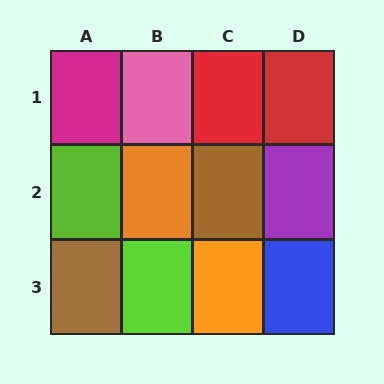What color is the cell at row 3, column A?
Brown.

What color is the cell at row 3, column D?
Blue.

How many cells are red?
2 cells are red.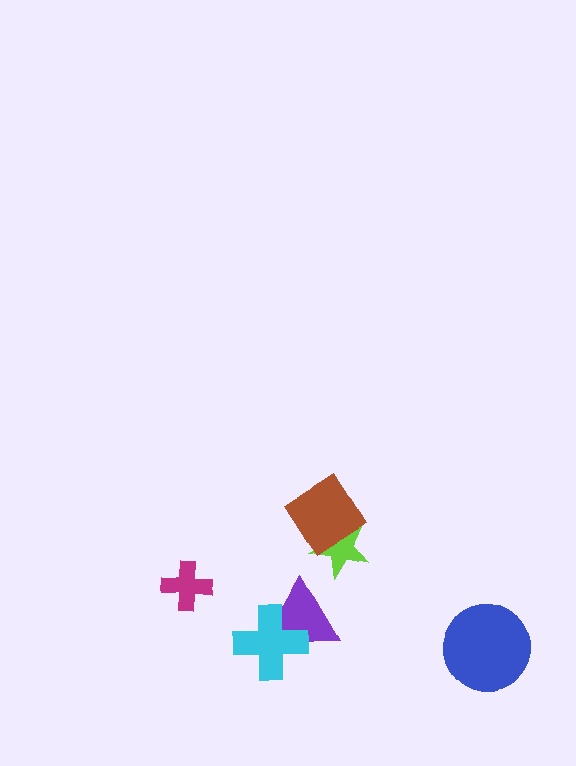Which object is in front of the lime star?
The brown diamond is in front of the lime star.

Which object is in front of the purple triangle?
The cyan cross is in front of the purple triangle.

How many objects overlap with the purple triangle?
1 object overlaps with the purple triangle.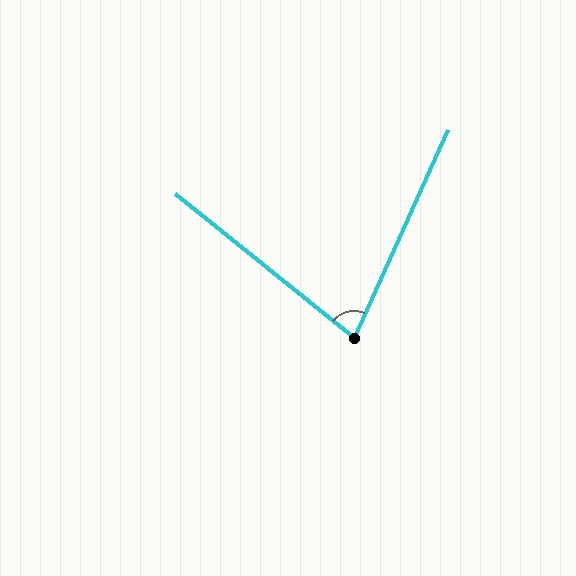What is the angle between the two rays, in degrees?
Approximately 76 degrees.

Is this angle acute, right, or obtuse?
It is acute.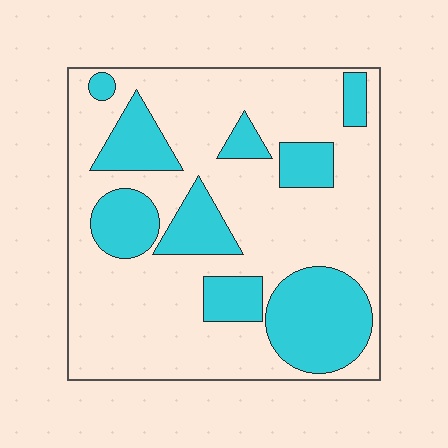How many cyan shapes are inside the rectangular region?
9.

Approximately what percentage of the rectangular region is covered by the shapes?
Approximately 30%.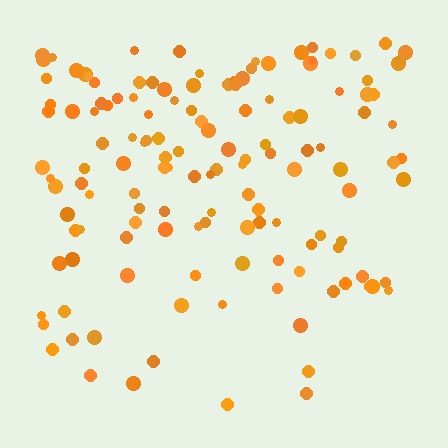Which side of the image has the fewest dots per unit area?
The bottom.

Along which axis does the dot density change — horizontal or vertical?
Vertical.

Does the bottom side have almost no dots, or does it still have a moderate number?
Still a moderate number, just noticeably fewer than the top.